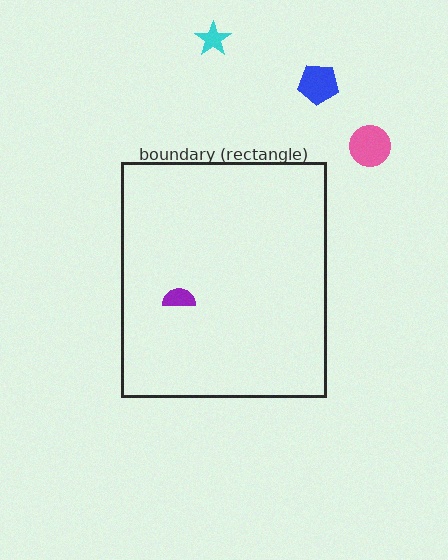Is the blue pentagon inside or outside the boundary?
Outside.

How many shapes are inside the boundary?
1 inside, 3 outside.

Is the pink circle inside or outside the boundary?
Outside.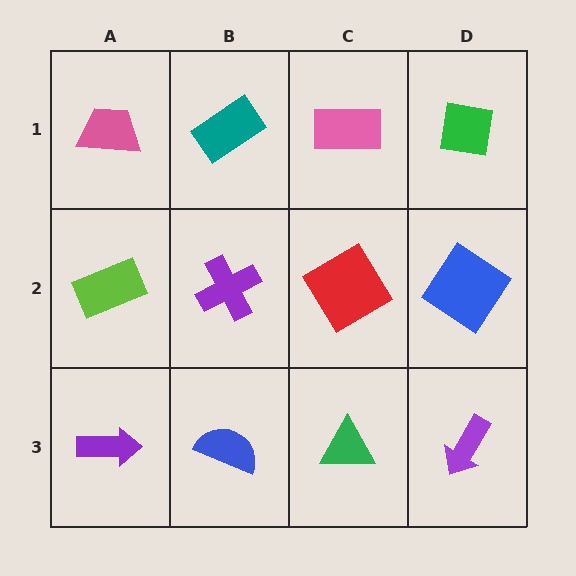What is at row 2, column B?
A purple cross.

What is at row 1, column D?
A green square.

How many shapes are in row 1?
4 shapes.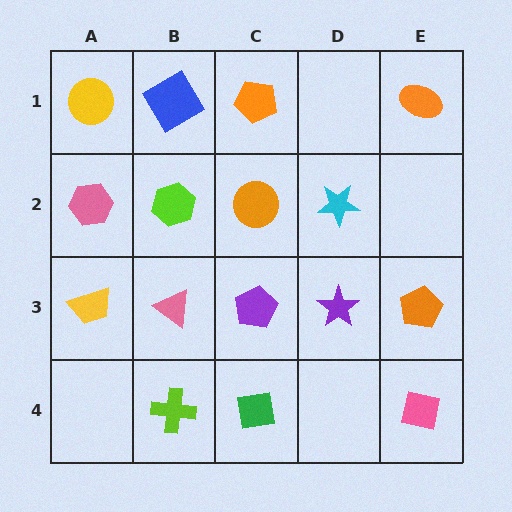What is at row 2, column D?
A cyan star.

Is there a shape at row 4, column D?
No, that cell is empty.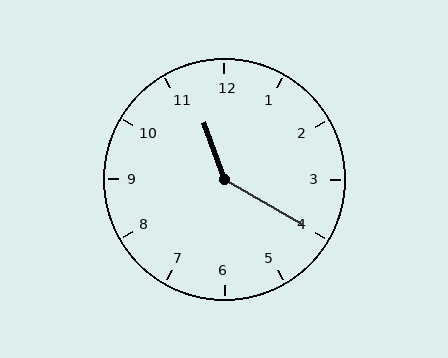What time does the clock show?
11:20.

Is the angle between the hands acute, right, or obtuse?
It is obtuse.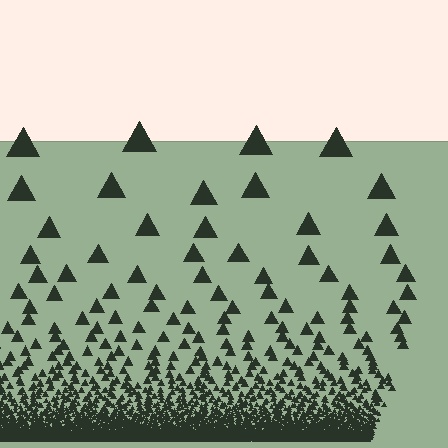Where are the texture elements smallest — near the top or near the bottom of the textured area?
Near the bottom.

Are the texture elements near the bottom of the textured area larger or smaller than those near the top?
Smaller. The gradient is inverted — elements near the bottom are smaller and denser.